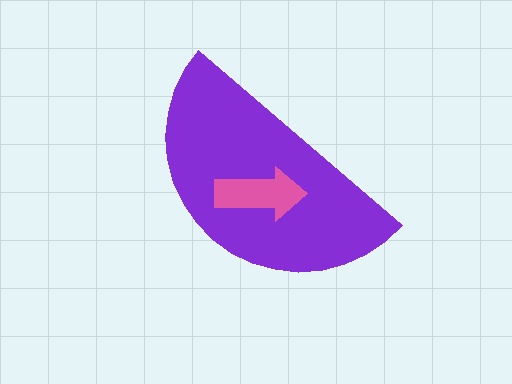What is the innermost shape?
The pink arrow.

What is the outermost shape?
The purple semicircle.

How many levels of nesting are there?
2.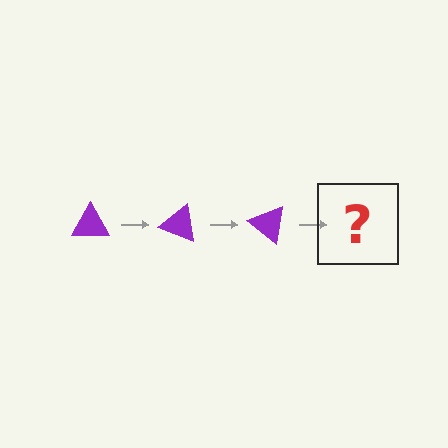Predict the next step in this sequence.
The next step is a purple triangle rotated 60 degrees.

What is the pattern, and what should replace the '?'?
The pattern is that the triangle rotates 20 degrees each step. The '?' should be a purple triangle rotated 60 degrees.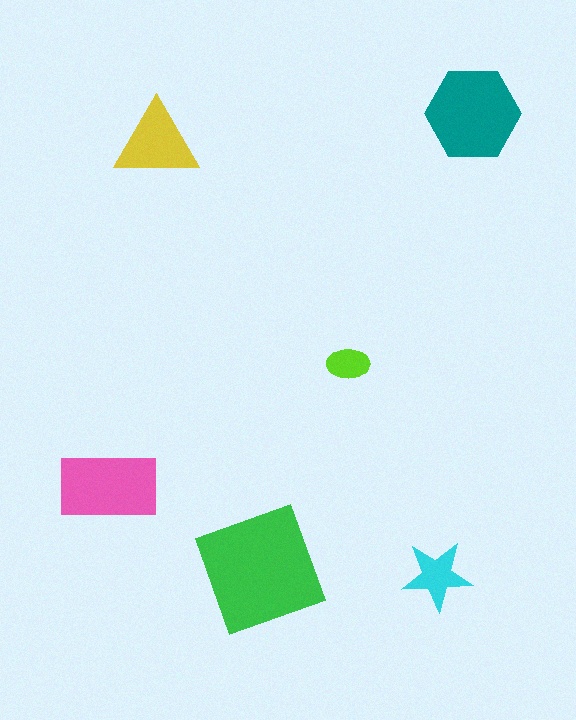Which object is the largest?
The green square.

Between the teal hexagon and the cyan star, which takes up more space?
The teal hexagon.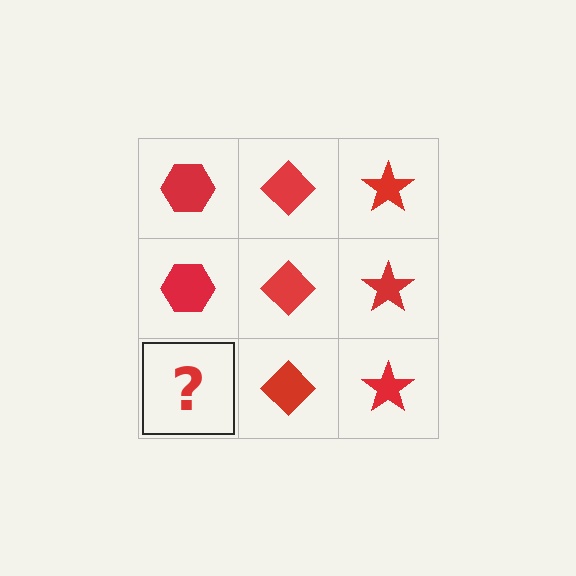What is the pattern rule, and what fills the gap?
The rule is that each column has a consistent shape. The gap should be filled with a red hexagon.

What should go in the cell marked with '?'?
The missing cell should contain a red hexagon.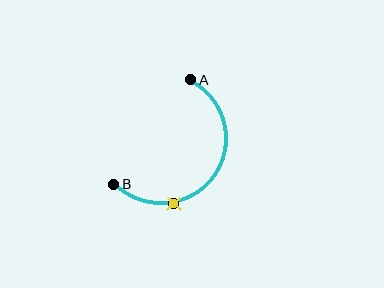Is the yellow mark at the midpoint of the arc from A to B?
No. The yellow mark lies on the arc but is closer to endpoint B. The arc midpoint would be at the point on the curve equidistant along the arc from both A and B.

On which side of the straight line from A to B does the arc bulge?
The arc bulges below and to the right of the straight line connecting A and B.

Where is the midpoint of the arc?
The arc midpoint is the point on the curve farthest from the straight line joining A and B. It sits below and to the right of that line.